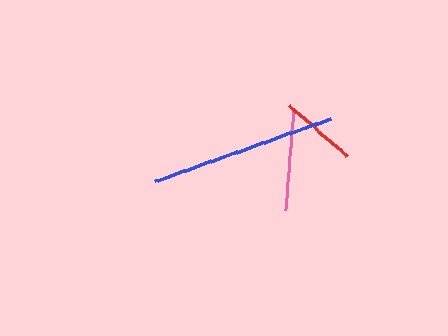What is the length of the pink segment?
The pink segment is approximately 102 pixels long.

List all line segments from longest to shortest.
From longest to shortest: blue, pink, red.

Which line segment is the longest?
The blue line is the longest at approximately 186 pixels.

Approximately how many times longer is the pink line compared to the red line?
The pink line is approximately 1.3 times the length of the red line.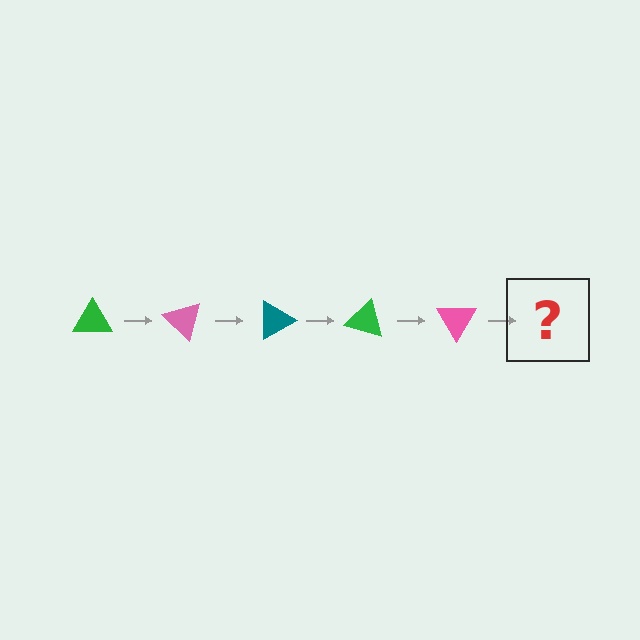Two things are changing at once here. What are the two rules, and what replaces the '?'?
The two rules are that it rotates 45 degrees each step and the color cycles through green, pink, and teal. The '?' should be a teal triangle, rotated 225 degrees from the start.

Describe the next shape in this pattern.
It should be a teal triangle, rotated 225 degrees from the start.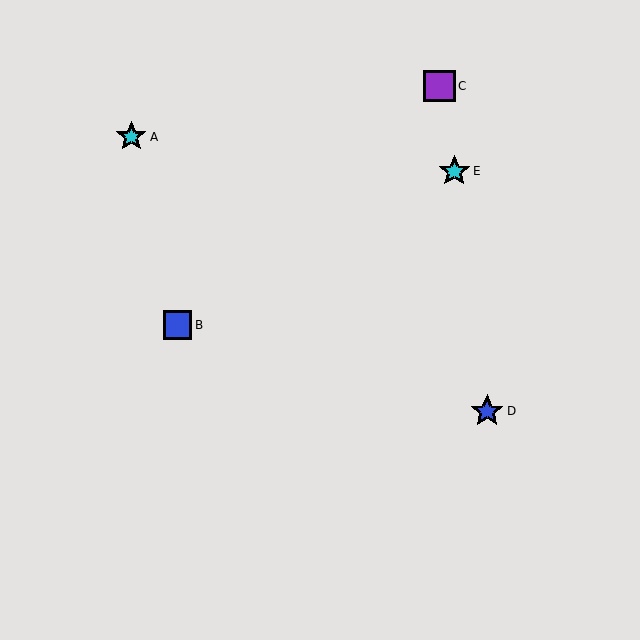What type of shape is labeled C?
Shape C is a purple square.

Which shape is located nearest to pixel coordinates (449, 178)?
The cyan star (labeled E) at (454, 171) is nearest to that location.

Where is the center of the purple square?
The center of the purple square is at (439, 86).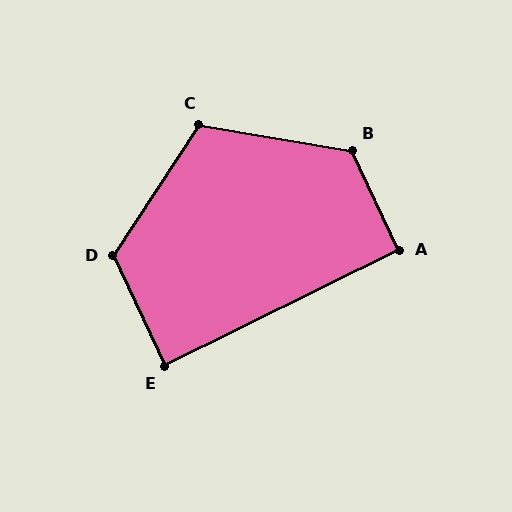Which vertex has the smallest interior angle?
E, at approximately 89 degrees.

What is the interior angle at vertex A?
Approximately 91 degrees (approximately right).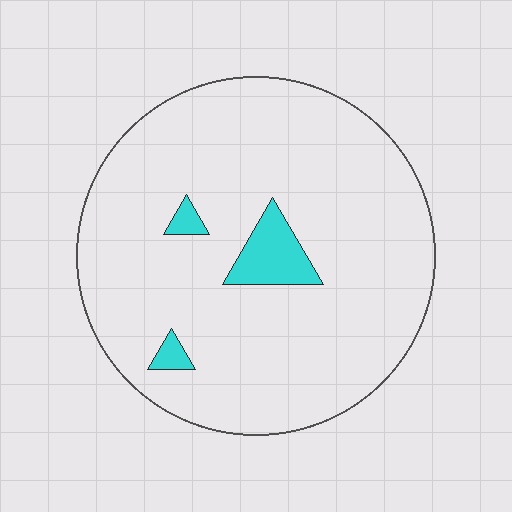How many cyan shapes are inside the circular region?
3.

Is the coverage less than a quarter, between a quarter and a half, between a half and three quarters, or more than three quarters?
Less than a quarter.